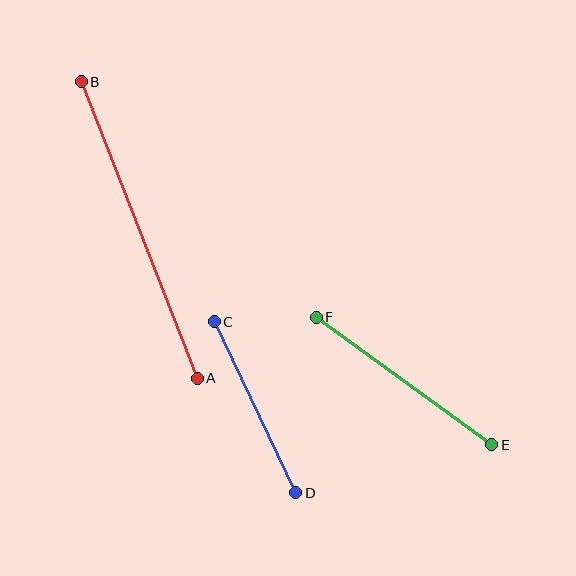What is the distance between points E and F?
The distance is approximately 217 pixels.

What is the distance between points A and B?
The distance is approximately 318 pixels.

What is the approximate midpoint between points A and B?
The midpoint is at approximately (139, 230) pixels.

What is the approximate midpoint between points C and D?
The midpoint is at approximately (255, 407) pixels.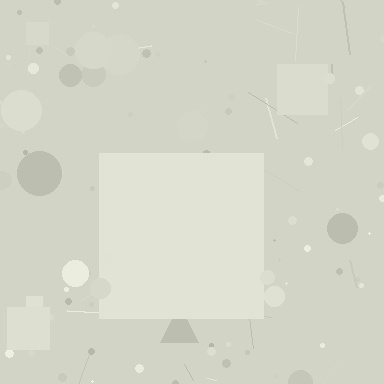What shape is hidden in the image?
A square is hidden in the image.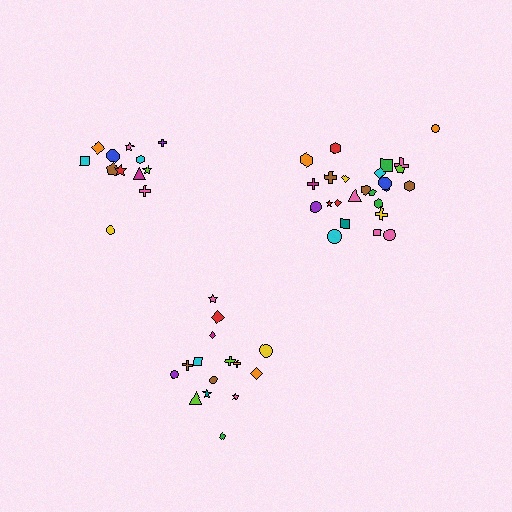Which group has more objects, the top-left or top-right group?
The top-right group.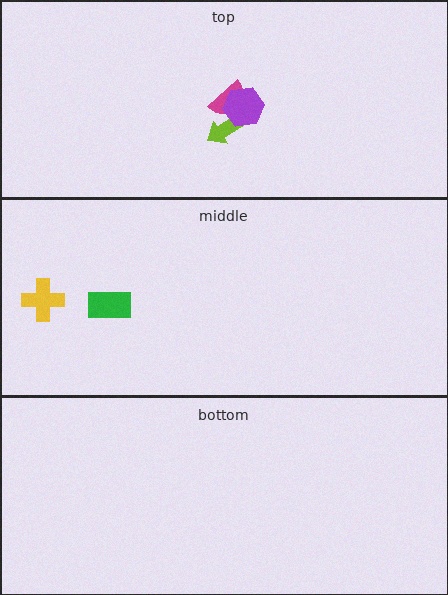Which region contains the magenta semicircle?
The top region.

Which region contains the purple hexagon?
The top region.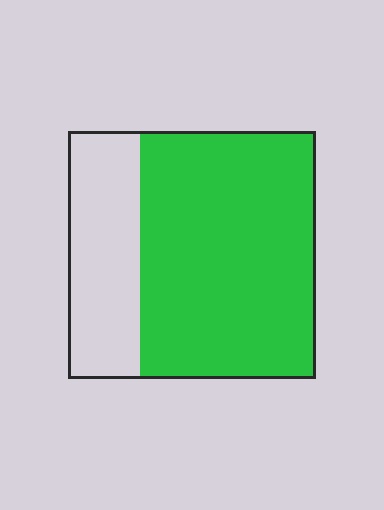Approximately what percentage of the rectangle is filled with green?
Approximately 70%.